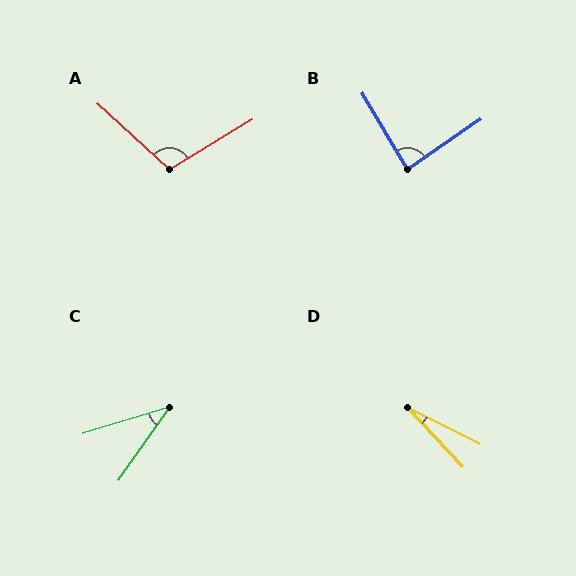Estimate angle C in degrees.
Approximately 38 degrees.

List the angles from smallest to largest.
D (20°), C (38°), B (86°), A (106°).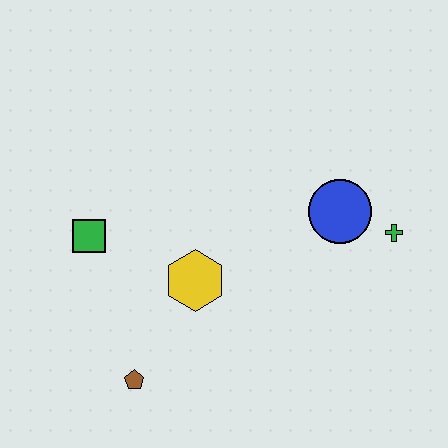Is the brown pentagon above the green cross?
No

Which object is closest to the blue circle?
The green cross is closest to the blue circle.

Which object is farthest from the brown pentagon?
The green cross is farthest from the brown pentagon.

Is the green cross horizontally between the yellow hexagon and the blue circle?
No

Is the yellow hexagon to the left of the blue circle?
Yes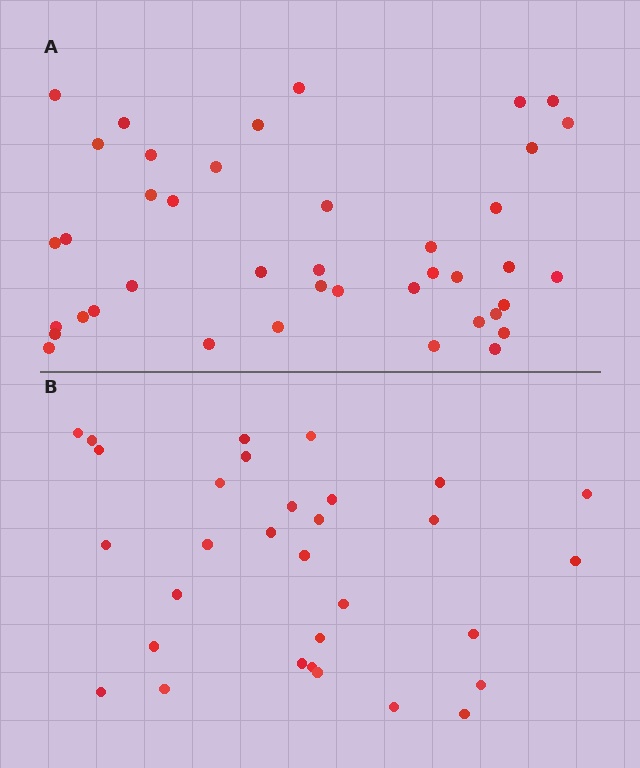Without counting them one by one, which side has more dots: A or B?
Region A (the top region) has more dots.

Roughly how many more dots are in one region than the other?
Region A has roughly 10 or so more dots than region B.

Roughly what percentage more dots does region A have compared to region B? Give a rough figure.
About 30% more.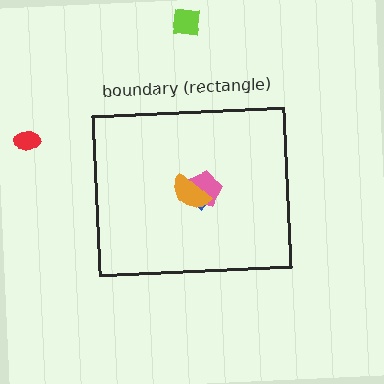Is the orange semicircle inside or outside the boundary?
Inside.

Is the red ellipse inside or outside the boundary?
Outside.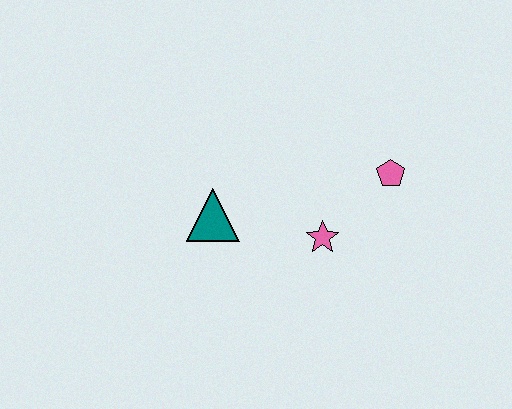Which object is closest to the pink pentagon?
The pink star is closest to the pink pentagon.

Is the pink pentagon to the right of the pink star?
Yes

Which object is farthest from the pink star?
The teal triangle is farthest from the pink star.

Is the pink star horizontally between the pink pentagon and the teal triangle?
Yes